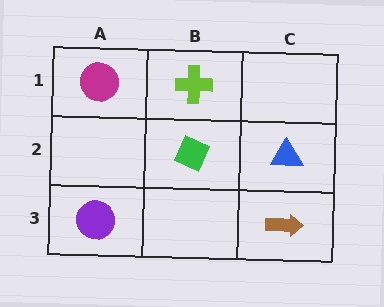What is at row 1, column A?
A magenta circle.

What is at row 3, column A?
A purple circle.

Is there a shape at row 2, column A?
No, that cell is empty.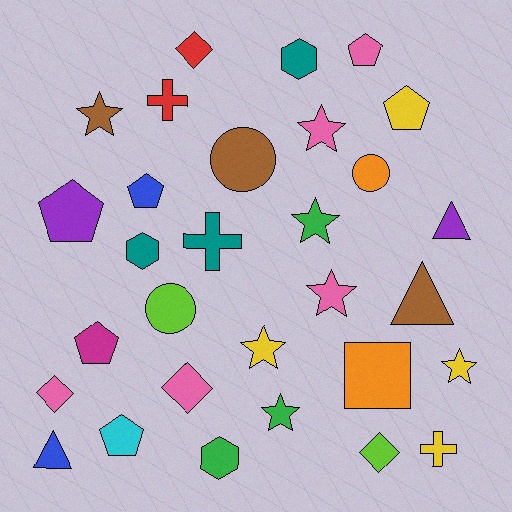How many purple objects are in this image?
There are 2 purple objects.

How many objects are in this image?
There are 30 objects.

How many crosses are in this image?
There are 3 crosses.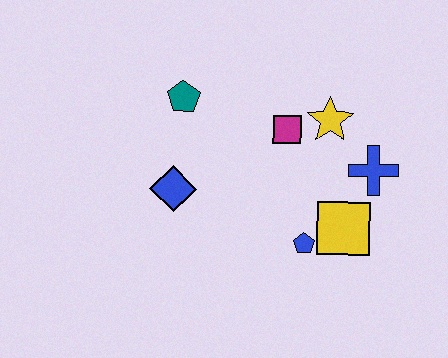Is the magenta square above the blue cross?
Yes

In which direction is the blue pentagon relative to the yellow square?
The blue pentagon is to the left of the yellow square.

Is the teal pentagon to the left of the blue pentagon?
Yes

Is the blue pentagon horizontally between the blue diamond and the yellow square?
Yes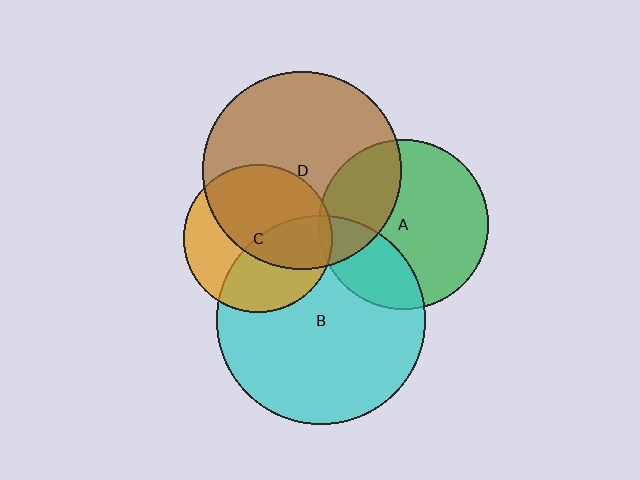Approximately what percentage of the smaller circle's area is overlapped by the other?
Approximately 5%.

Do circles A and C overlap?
Yes.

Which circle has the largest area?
Circle B (cyan).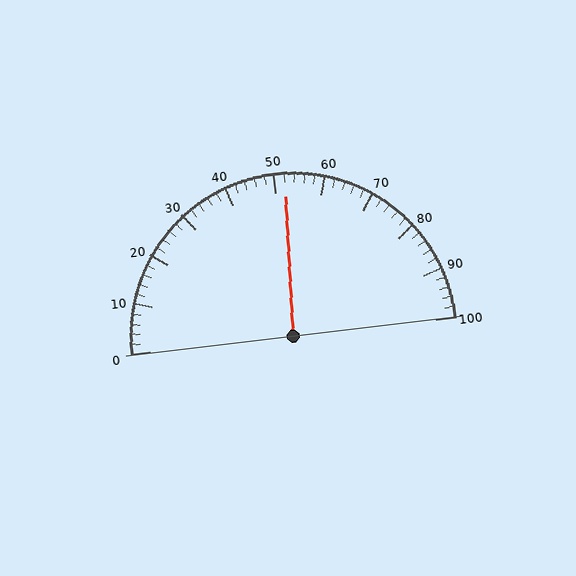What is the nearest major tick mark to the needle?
The nearest major tick mark is 50.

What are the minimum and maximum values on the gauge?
The gauge ranges from 0 to 100.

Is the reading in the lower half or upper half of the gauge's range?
The reading is in the upper half of the range (0 to 100).